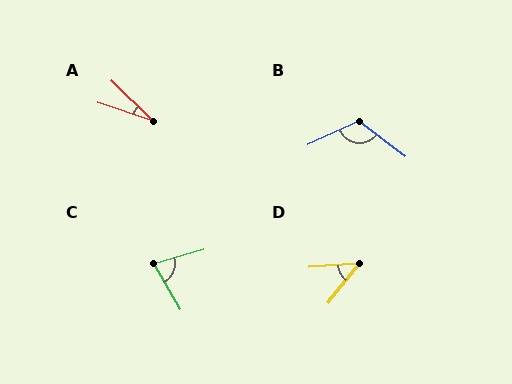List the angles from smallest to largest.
A (26°), D (47°), C (76°), B (119°).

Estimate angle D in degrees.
Approximately 47 degrees.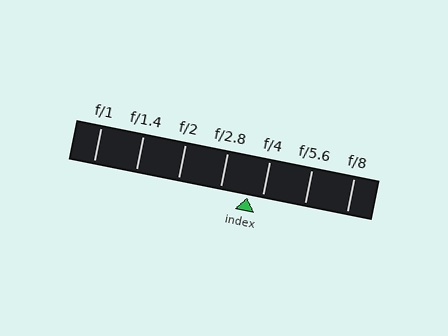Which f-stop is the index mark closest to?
The index mark is closest to f/4.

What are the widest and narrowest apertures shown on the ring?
The widest aperture shown is f/1 and the narrowest is f/8.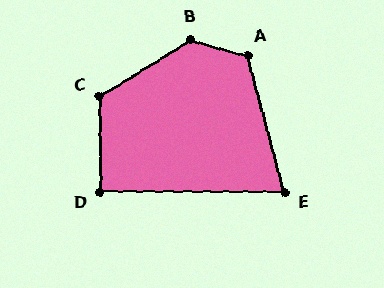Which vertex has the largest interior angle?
B, at approximately 133 degrees.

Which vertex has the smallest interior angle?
E, at approximately 75 degrees.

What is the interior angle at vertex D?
Approximately 90 degrees (approximately right).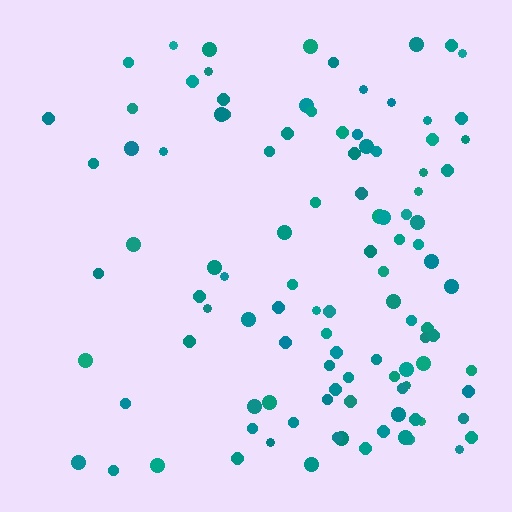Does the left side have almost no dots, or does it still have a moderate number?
Still a moderate number, just noticeably fewer than the right.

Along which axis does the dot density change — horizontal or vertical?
Horizontal.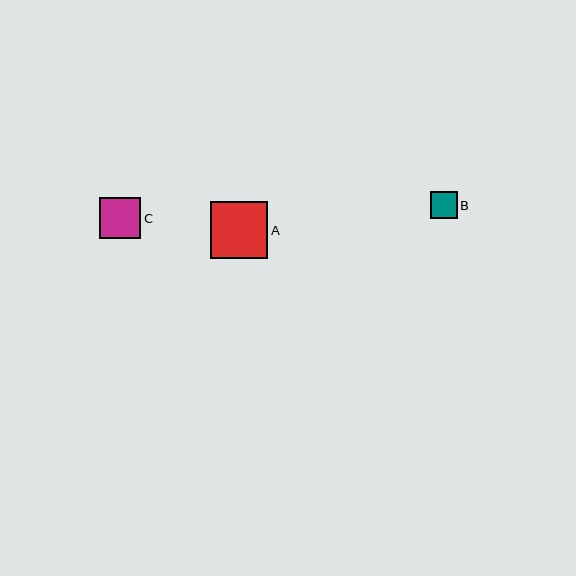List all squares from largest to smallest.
From largest to smallest: A, C, B.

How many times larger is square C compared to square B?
Square C is approximately 1.5 times the size of square B.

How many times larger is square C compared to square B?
Square C is approximately 1.5 times the size of square B.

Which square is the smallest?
Square B is the smallest with a size of approximately 27 pixels.